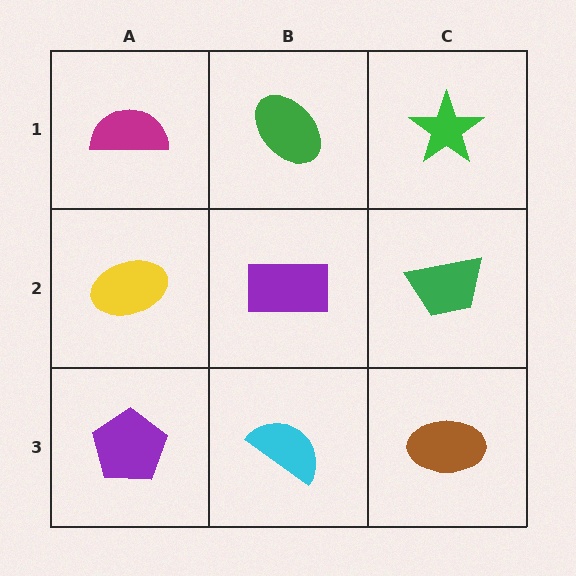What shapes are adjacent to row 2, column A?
A magenta semicircle (row 1, column A), a purple pentagon (row 3, column A), a purple rectangle (row 2, column B).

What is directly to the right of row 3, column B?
A brown ellipse.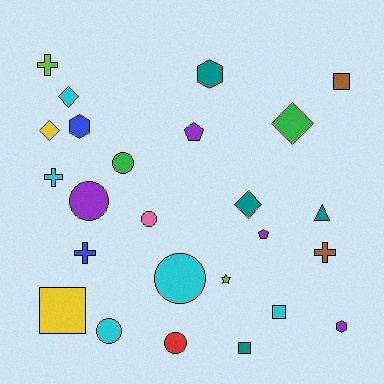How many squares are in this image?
There are 4 squares.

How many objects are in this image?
There are 25 objects.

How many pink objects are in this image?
There is 1 pink object.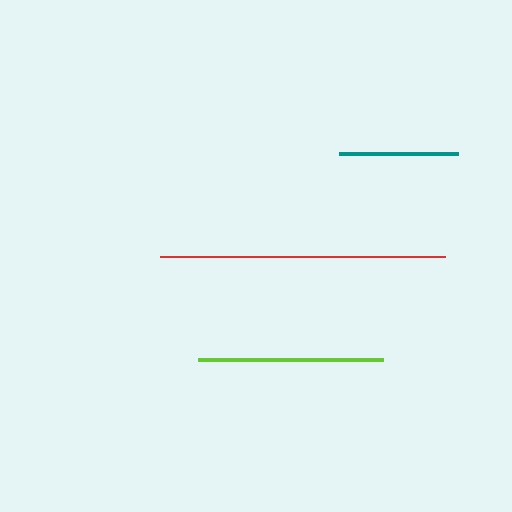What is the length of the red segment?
The red segment is approximately 285 pixels long.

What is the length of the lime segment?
The lime segment is approximately 185 pixels long.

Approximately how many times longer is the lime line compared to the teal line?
The lime line is approximately 1.6 times the length of the teal line.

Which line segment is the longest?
The red line is the longest at approximately 285 pixels.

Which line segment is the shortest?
The teal line is the shortest at approximately 119 pixels.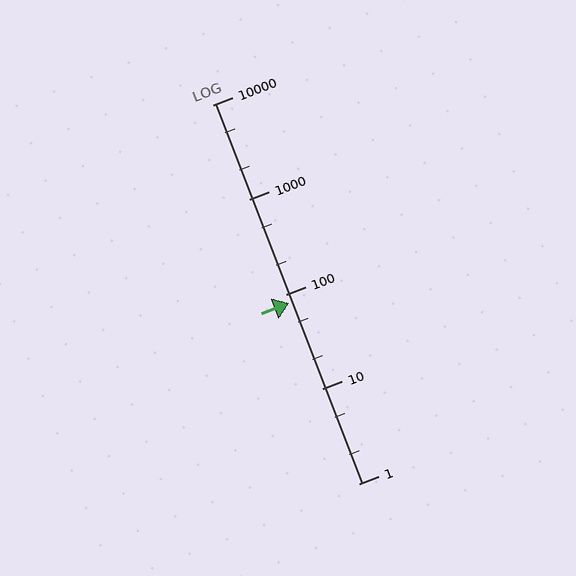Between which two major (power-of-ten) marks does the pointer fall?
The pointer is between 10 and 100.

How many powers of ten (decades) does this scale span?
The scale spans 4 decades, from 1 to 10000.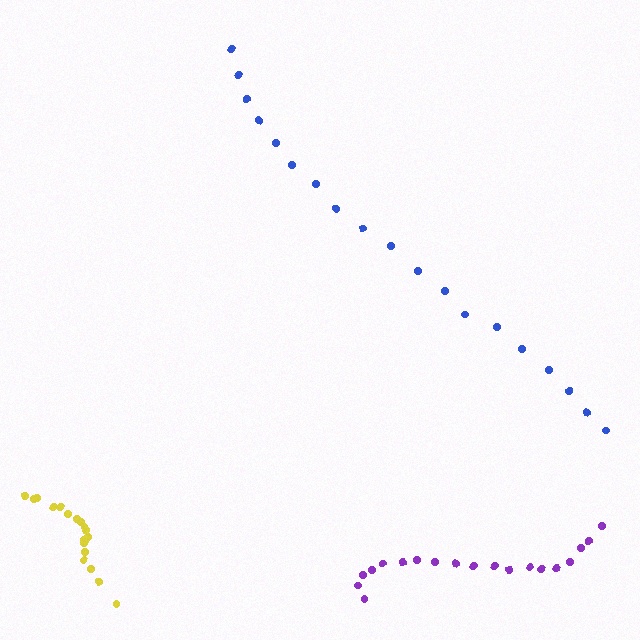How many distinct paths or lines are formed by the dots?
There are 3 distinct paths.